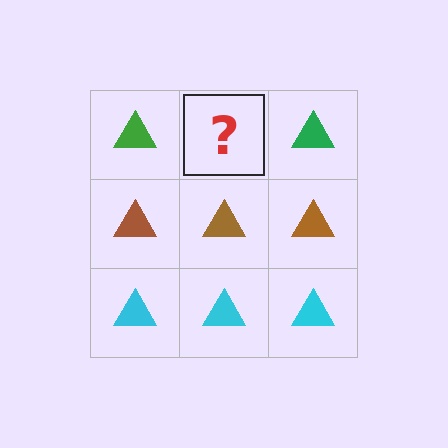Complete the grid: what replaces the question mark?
The question mark should be replaced with a green triangle.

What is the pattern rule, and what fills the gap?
The rule is that each row has a consistent color. The gap should be filled with a green triangle.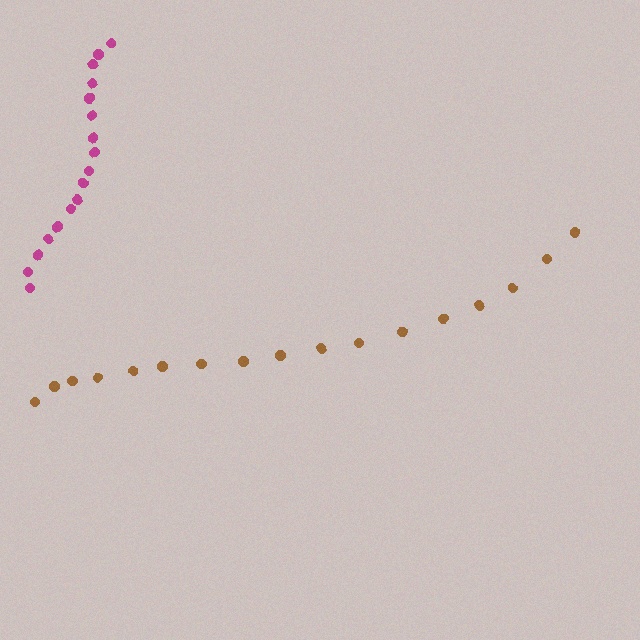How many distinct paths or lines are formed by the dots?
There are 2 distinct paths.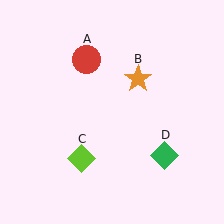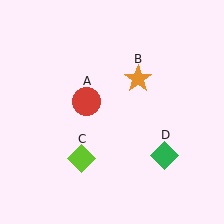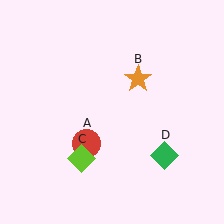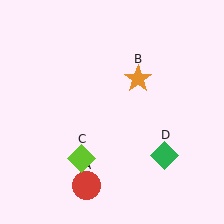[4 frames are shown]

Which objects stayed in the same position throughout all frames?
Orange star (object B) and lime diamond (object C) and green diamond (object D) remained stationary.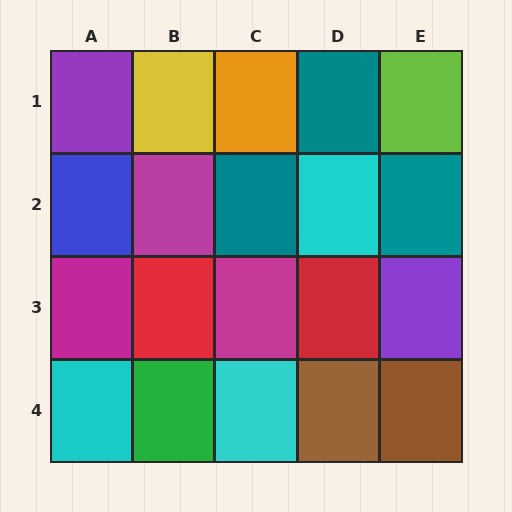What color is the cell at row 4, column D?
Brown.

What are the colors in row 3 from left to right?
Magenta, red, magenta, red, purple.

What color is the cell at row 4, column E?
Brown.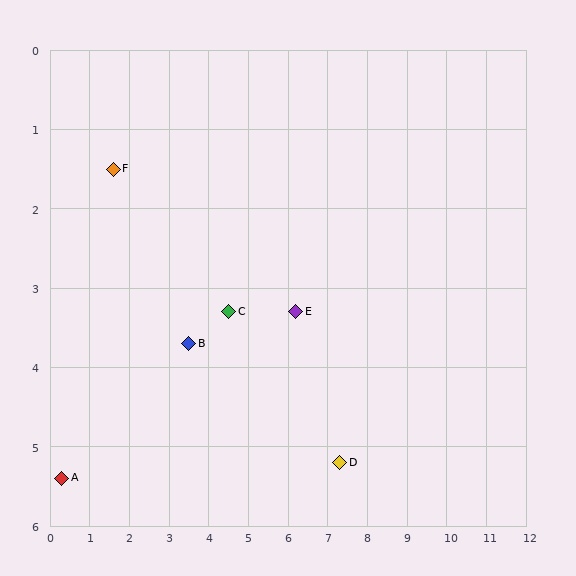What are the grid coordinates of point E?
Point E is at approximately (6.2, 3.3).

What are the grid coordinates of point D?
Point D is at approximately (7.3, 5.2).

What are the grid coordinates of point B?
Point B is at approximately (3.5, 3.7).